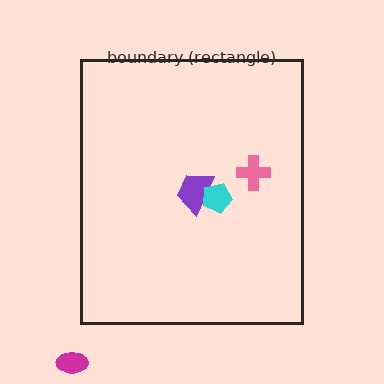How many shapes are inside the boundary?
4 inside, 1 outside.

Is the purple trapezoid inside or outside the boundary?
Inside.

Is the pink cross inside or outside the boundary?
Inside.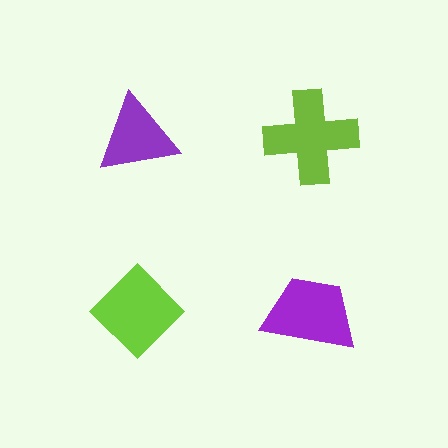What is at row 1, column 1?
A purple triangle.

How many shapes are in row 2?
2 shapes.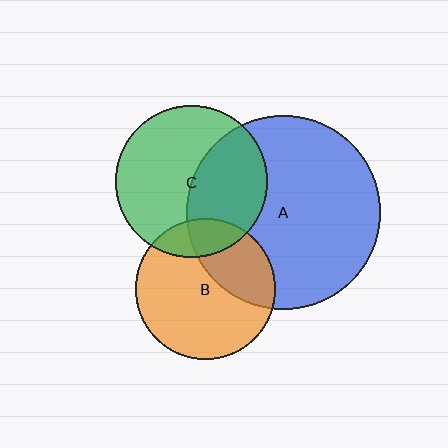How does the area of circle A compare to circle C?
Approximately 1.6 times.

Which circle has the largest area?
Circle A (blue).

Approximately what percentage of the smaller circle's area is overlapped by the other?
Approximately 40%.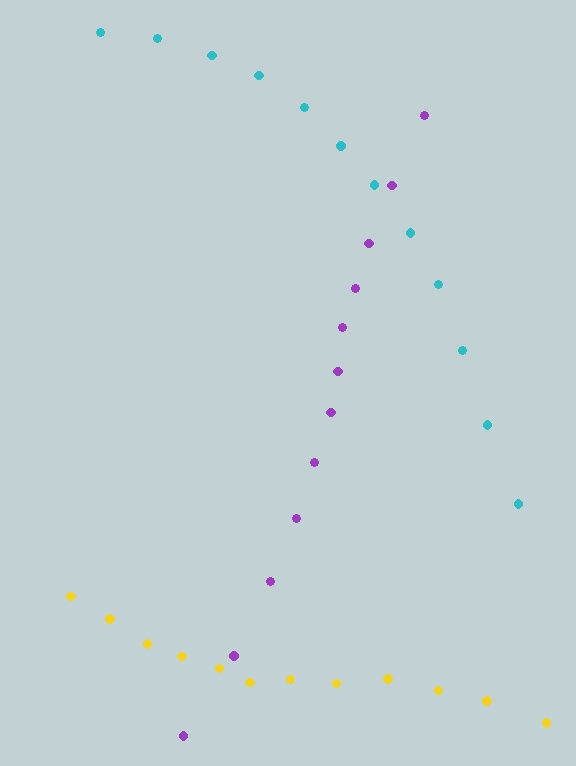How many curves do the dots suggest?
There are 3 distinct paths.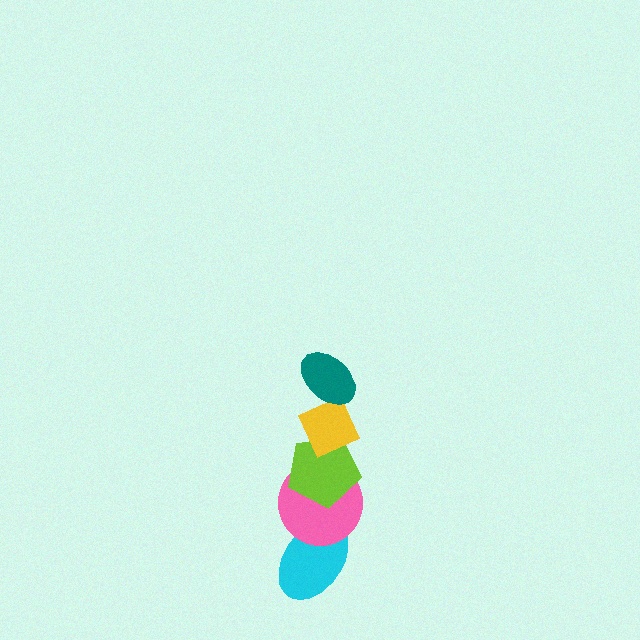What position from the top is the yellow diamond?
The yellow diamond is 2nd from the top.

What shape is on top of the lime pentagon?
The yellow diamond is on top of the lime pentagon.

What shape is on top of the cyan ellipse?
The pink circle is on top of the cyan ellipse.